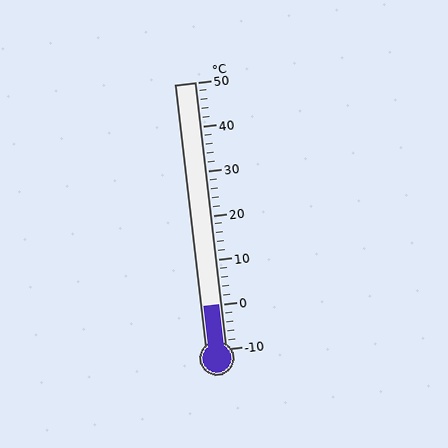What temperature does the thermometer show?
The thermometer shows approximately 0°C.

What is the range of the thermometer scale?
The thermometer scale ranges from -10°C to 50°C.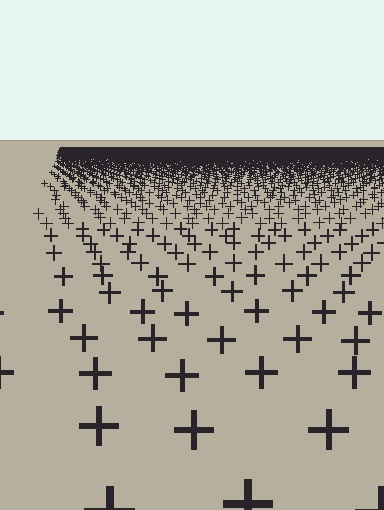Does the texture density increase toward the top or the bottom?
Density increases toward the top.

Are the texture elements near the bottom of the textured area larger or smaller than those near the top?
Larger. Near the bottom, elements are closer to the viewer and appear at a bigger on-screen size.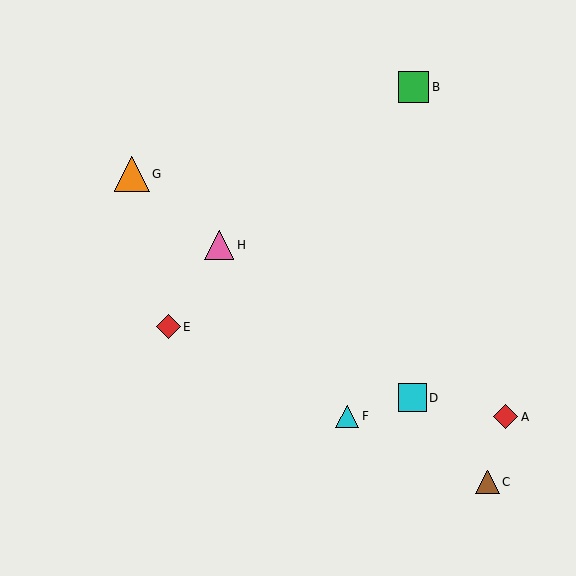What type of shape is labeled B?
Shape B is a green square.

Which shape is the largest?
The orange triangle (labeled G) is the largest.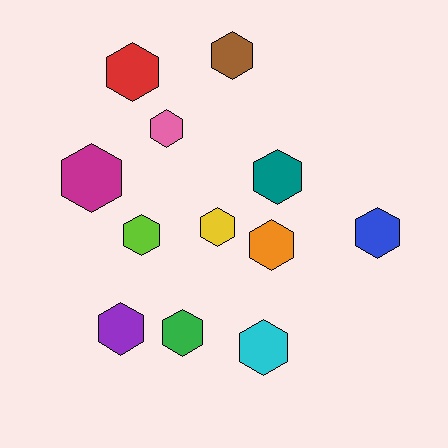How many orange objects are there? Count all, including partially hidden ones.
There is 1 orange object.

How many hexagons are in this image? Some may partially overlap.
There are 12 hexagons.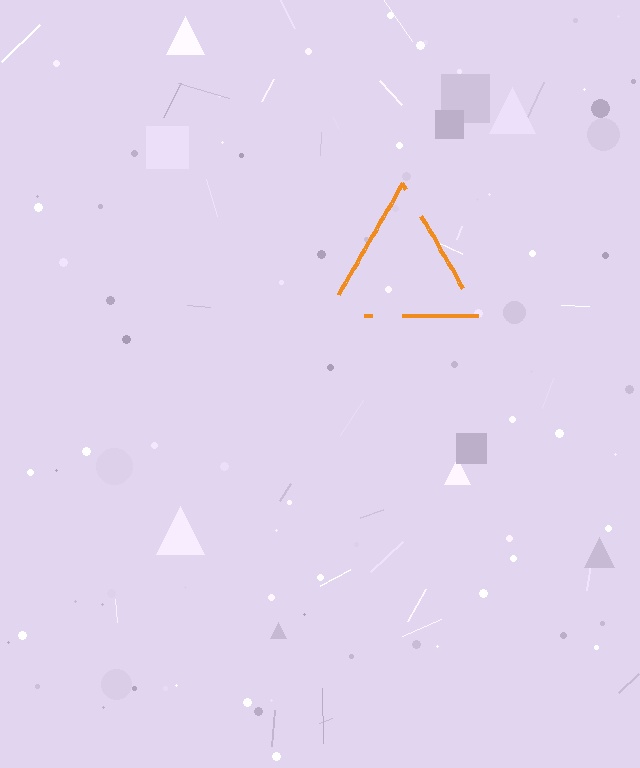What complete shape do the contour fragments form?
The contour fragments form a triangle.